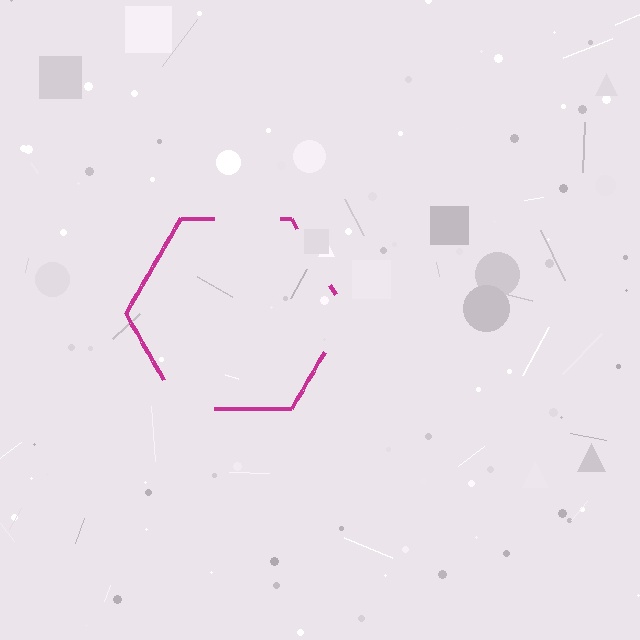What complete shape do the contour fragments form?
The contour fragments form a hexagon.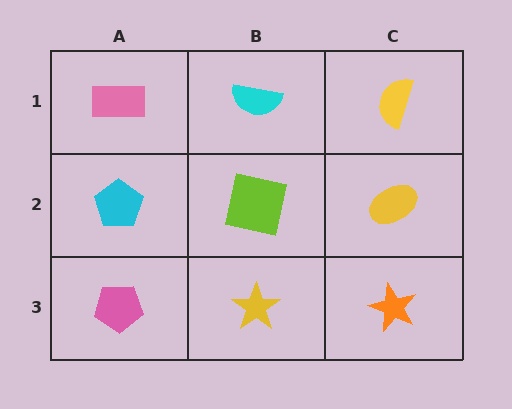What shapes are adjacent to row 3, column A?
A cyan pentagon (row 2, column A), a yellow star (row 3, column B).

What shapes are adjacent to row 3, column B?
A lime square (row 2, column B), a pink pentagon (row 3, column A), an orange star (row 3, column C).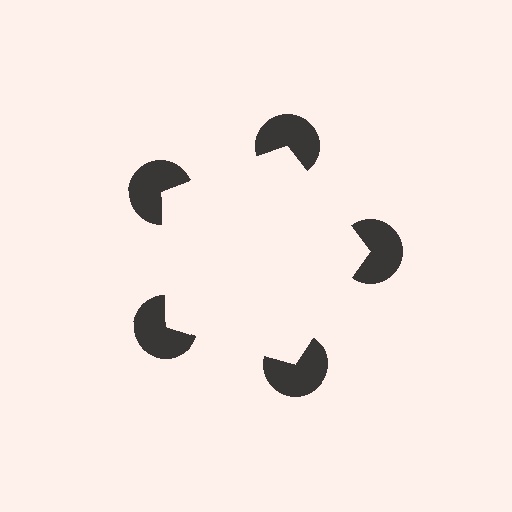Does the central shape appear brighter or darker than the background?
It typically appears slightly brighter than the background, even though no actual brightness change is drawn.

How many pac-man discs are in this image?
There are 5 — one at each vertex of the illusory pentagon.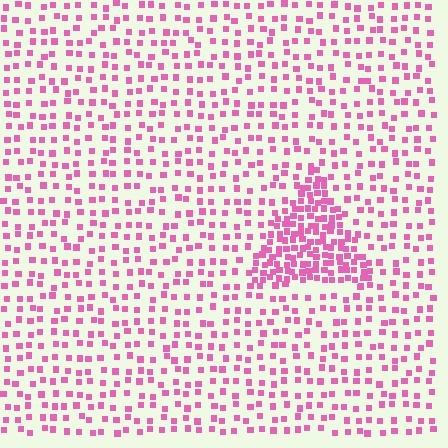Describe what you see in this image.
The image contains small pink elements arranged at two different densities. A triangle-shaped region is visible where the elements are more densely packed than the surrounding area.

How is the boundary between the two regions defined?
The boundary is defined by a change in element density (approximately 2.5x ratio). All elements are the same color, size, and shape.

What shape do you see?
I see a triangle.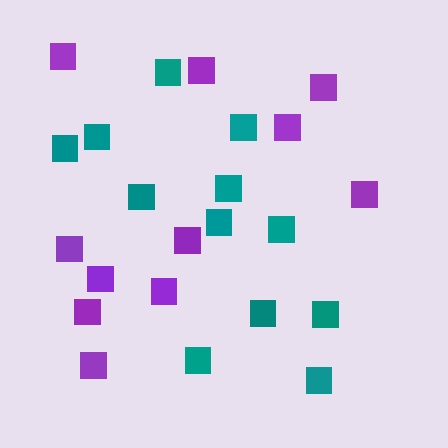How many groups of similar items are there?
There are 2 groups: one group of teal squares (12) and one group of purple squares (11).